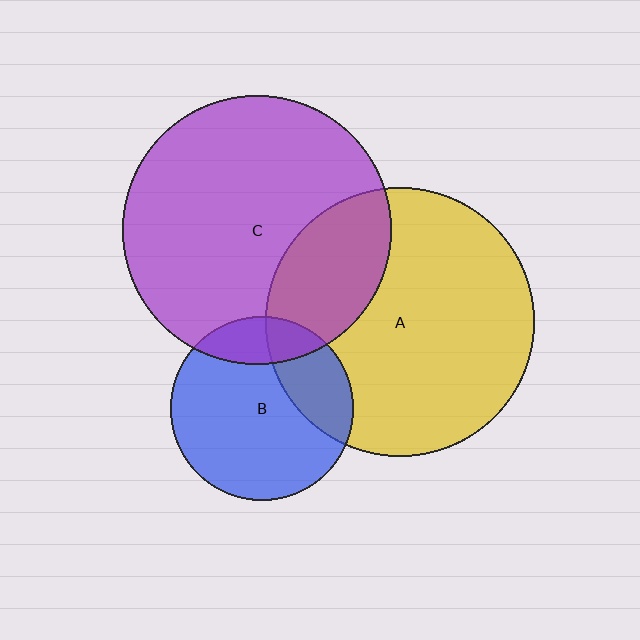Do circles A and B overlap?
Yes.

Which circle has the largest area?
Circle C (purple).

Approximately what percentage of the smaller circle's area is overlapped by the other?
Approximately 25%.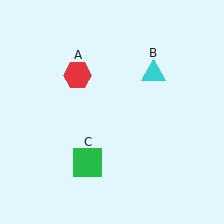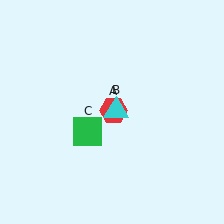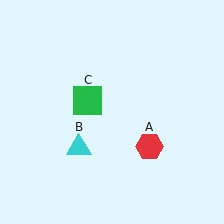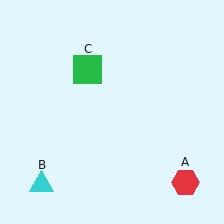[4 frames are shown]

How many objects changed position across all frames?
3 objects changed position: red hexagon (object A), cyan triangle (object B), green square (object C).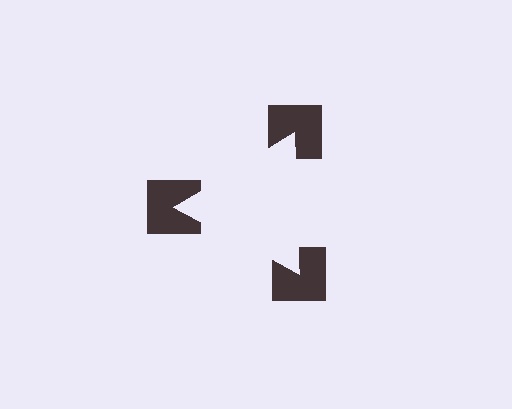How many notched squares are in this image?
There are 3 — one at each vertex of the illusory triangle.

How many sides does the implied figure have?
3 sides.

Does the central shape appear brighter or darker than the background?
It typically appears slightly brighter than the background, even though no actual brightness change is drawn.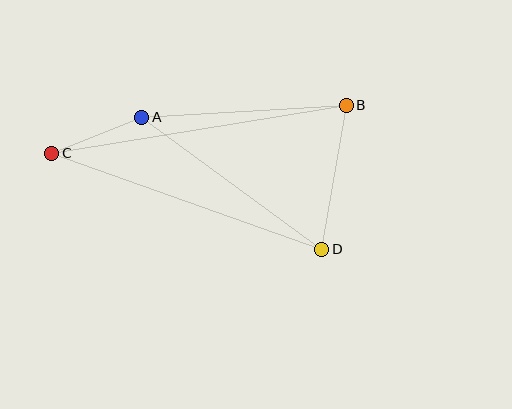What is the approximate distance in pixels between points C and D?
The distance between C and D is approximately 287 pixels.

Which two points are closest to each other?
Points A and C are closest to each other.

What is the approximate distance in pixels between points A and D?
The distance between A and D is approximately 223 pixels.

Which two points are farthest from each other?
Points B and C are farthest from each other.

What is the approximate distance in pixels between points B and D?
The distance between B and D is approximately 146 pixels.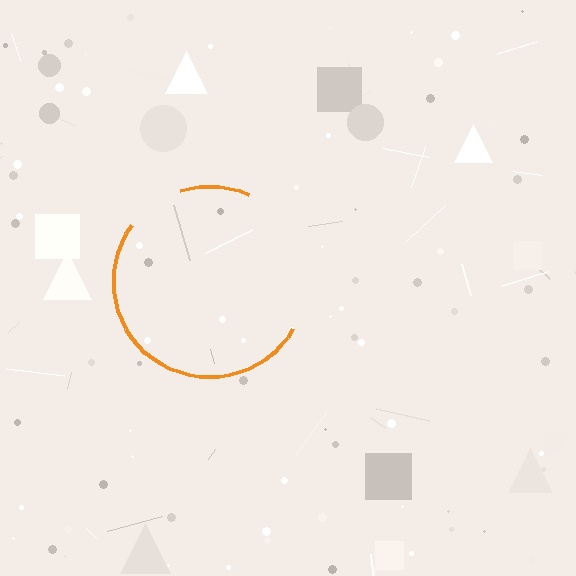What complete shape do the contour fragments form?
The contour fragments form a circle.